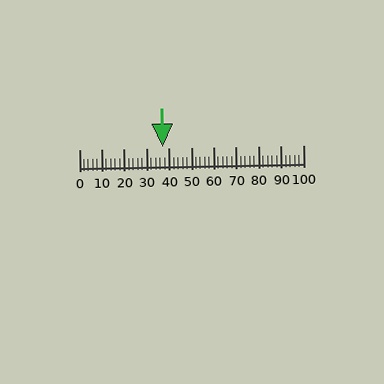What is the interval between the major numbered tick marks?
The major tick marks are spaced 10 units apart.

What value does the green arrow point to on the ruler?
The green arrow points to approximately 37.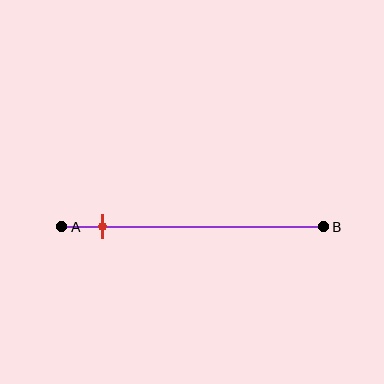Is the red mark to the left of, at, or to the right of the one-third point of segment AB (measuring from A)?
The red mark is to the left of the one-third point of segment AB.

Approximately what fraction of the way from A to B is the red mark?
The red mark is approximately 15% of the way from A to B.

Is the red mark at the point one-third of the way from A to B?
No, the mark is at about 15% from A, not at the 33% one-third point.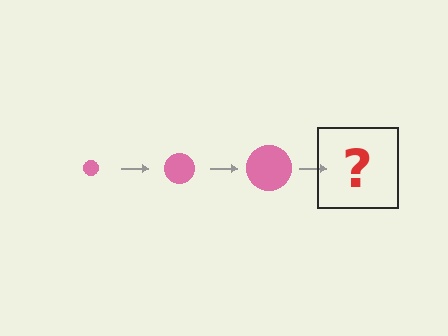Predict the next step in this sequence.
The next step is a pink circle, larger than the previous one.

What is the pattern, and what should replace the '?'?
The pattern is that the circle gets progressively larger each step. The '?' should be a pink circle, larger than the previous one.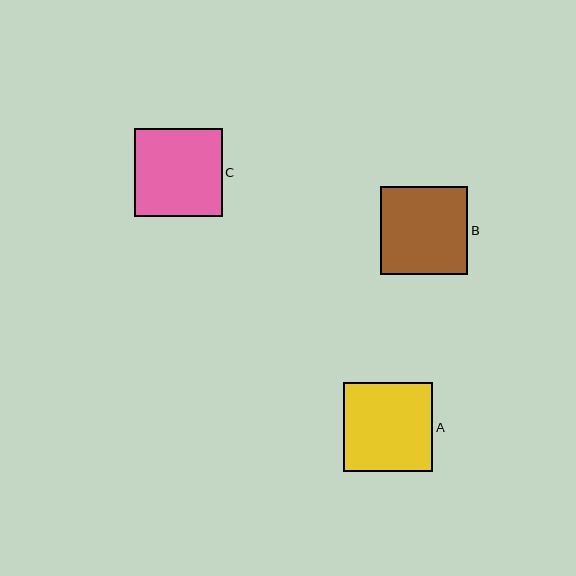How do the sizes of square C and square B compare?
Square C and square B are approximately the same size.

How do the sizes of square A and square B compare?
Square A and square B are approximately the same size.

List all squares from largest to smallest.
From largest to smallest: A, C, B.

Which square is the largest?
Square A is the largest with a size of approximately 89 pixels.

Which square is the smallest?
Square B is the smallest with a size of approximately 87 pixels.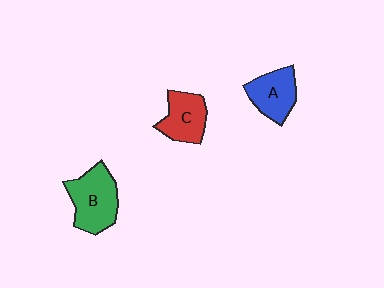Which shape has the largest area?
Shape B (green).